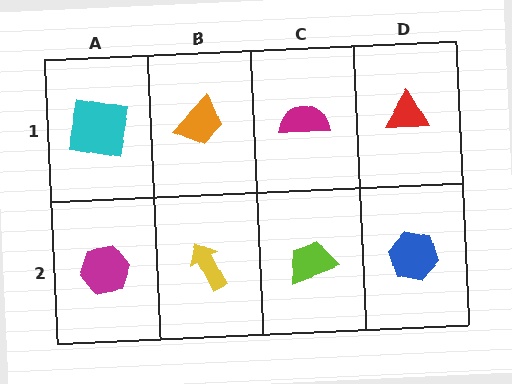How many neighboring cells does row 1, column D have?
2.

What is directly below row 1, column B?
A yellow arrow.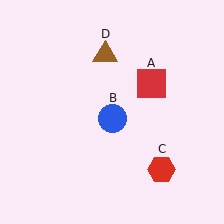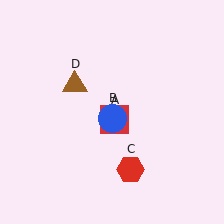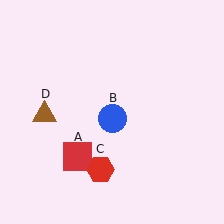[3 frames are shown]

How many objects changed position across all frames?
3 objects changed position: red square (object A), red hexagon (object C), brown triangle (object D).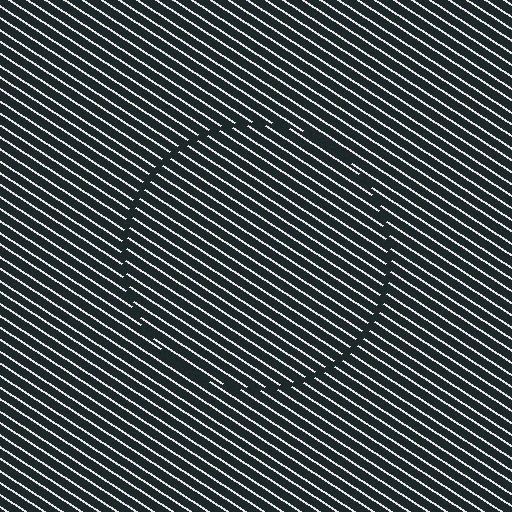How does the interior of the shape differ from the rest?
The interior of the shape contains the same grating, shifted by half a period — the contour is defined by the phase discontinuity where line-ends from the inner and outer gratings abut.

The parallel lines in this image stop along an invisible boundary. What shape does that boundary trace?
An illusory circle. The interior of the shape contains the same grating, shifted by half a period — the contour is defined by the phase discontinuity where line-ends from the inner and outer gratings abut.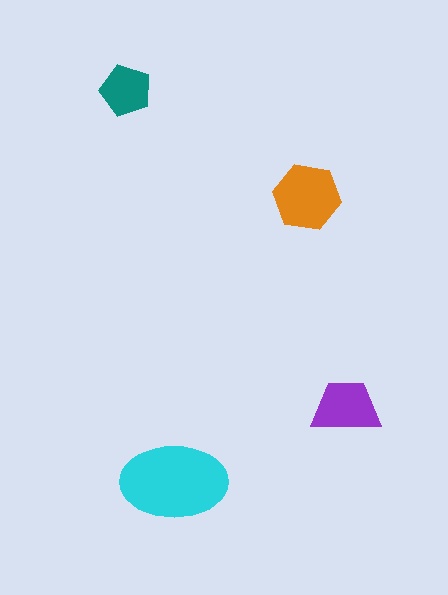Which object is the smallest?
The teal pentagon.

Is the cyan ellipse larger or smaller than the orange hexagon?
Larger.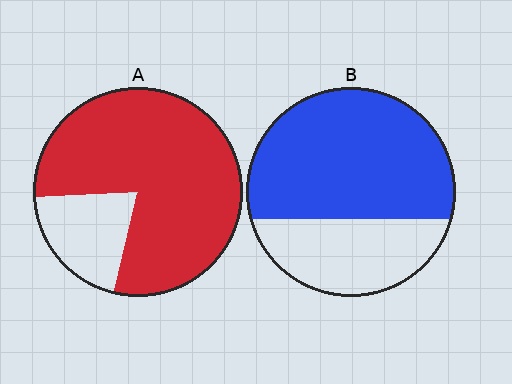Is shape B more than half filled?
Yes.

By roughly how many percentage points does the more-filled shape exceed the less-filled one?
By roughly 15 percentage points (A over B).